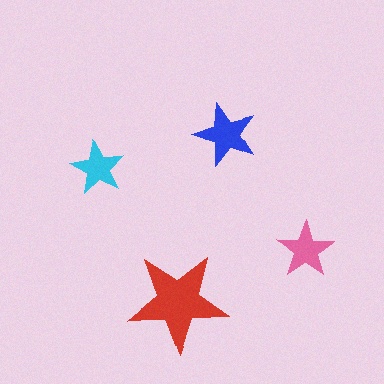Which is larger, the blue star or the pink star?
The blue one.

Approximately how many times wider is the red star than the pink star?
About 2 times wider.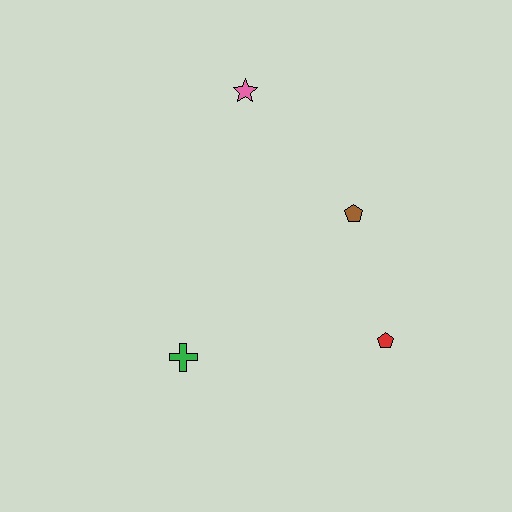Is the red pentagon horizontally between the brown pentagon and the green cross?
No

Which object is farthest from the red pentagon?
The pink star is farthest from the red pentagon.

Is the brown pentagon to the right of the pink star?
Yes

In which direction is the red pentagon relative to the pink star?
The red pentagon is below the pink star.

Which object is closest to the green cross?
The red pentagon is closest to the green cross.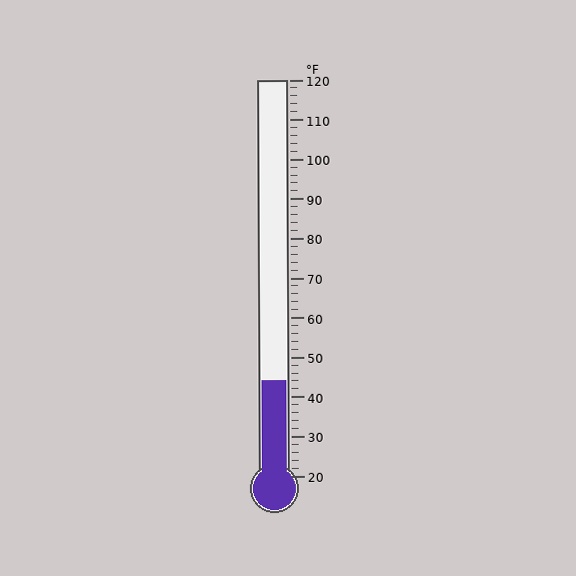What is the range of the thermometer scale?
The thermometer scale ranges from 20°F to 120°F.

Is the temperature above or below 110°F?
The temperature is below 110°F.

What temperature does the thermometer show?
The thermometer shows approximately 44°F.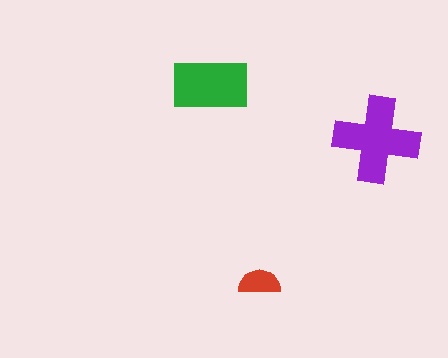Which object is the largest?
The purple cross.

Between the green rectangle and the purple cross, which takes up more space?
The purple cross.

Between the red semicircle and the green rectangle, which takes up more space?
The green rectangle.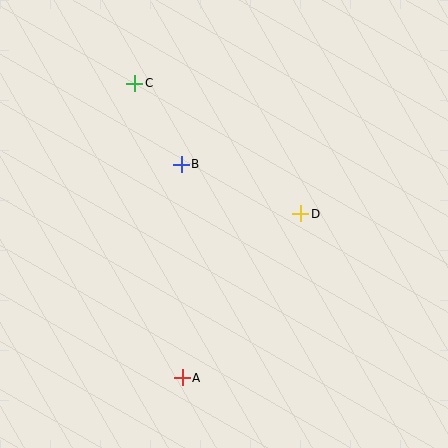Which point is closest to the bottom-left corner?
Point A is closest to the bottom-left corner.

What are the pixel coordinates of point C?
Point C is at (135, 83).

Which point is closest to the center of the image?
Point B at (181, 164) is closest to the center.